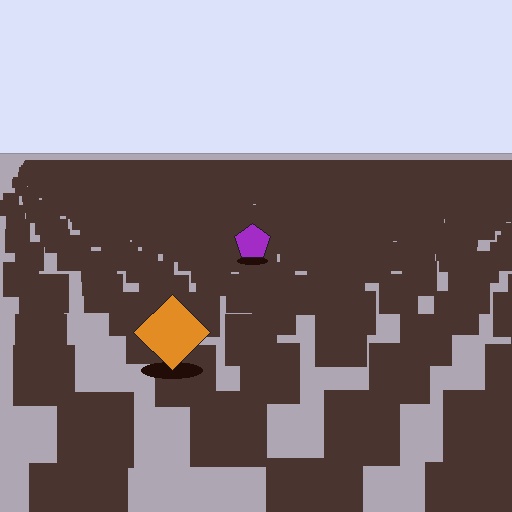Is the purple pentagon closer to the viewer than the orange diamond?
No. The orange diamond is closer — you can tell from the texture gradient: the ground texture is coarser near it.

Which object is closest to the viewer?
The orange diamond is closest. The texture marks near it are larger and more spread out.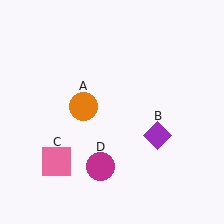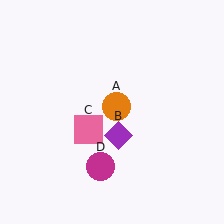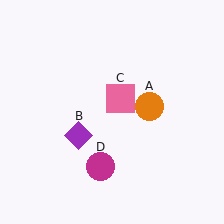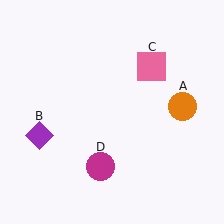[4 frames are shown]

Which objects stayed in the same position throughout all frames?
Magenta circle (object D) remained stationary.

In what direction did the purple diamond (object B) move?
The purple diamond (object B) moved left.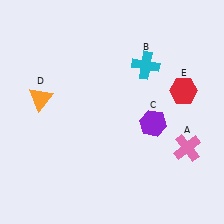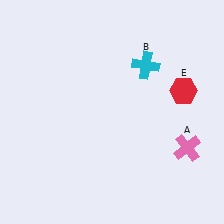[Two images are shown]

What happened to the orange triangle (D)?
The orange triangle (D) was removed in Image 2. It was in the top-left area of Image 1.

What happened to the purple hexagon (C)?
The purple hexagon (C) was removed in Image 2. It was in the bottom-right area of Image 1.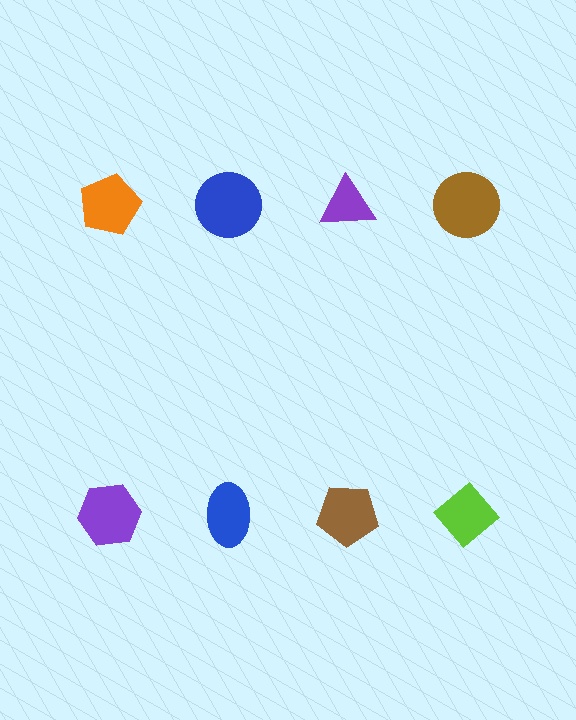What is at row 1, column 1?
An orange pentagon.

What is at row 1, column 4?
A brown circle.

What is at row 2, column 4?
A lime diamond.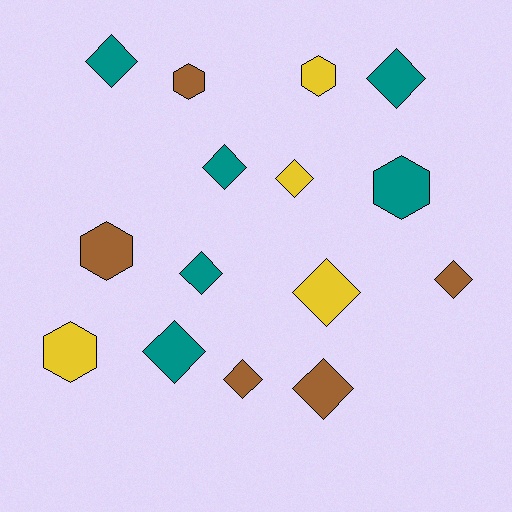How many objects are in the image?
There are 15 objects.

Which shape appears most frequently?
Diamond, with 10 objects.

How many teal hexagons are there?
There is 1 teal hexagon.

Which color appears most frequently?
Teal, with 6 objects.